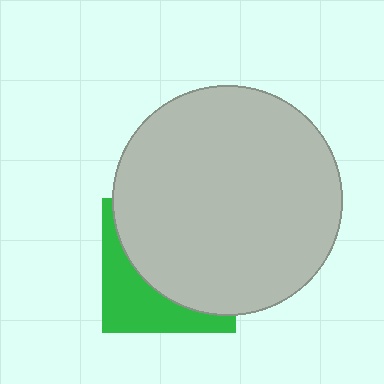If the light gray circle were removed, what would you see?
You would see the complete green square.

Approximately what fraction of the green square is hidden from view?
Roughly 65% of the green square is hidden behind the light gray circle.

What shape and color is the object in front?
The object in front is a light gray circle.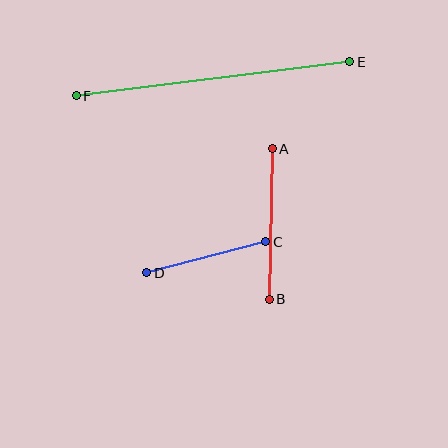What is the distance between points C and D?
The distance is approximately 123 pixels.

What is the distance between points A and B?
The distance is approximately 151 pixels.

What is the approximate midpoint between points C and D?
The midpoint is at approximately (206, 257) pixels.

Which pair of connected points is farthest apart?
Points E and F are farthest apart.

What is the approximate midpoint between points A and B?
The midpoint is at approximately (271, 224) pixels.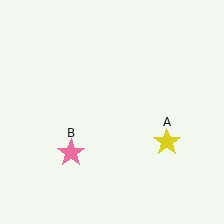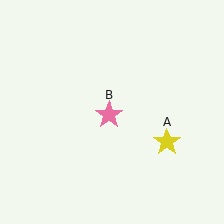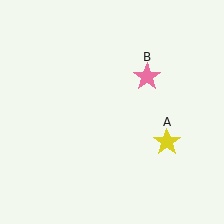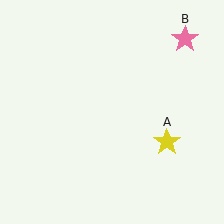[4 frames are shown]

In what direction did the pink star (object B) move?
The pink star (object B) moved up and to the right.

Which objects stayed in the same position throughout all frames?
Yellow star (object A) remained stationary.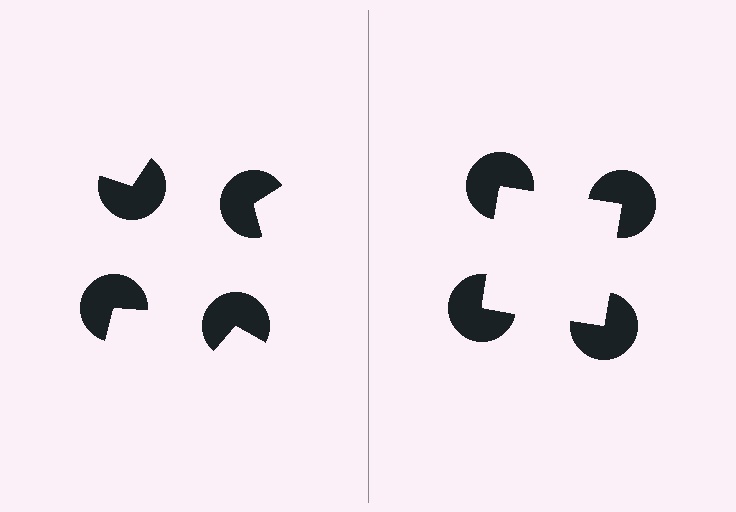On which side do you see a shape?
An illusory square appears on the right side. On the left side the wedge cuts are rotated, so no coherent shape forms.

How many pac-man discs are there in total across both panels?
8 — 4 on each side.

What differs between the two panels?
The pac-man discs are positioned identically on both sides; only the wedge orientations differ. On the right they align to a square; on the left they are misaligned.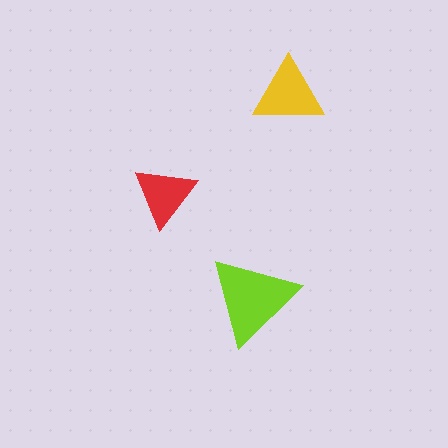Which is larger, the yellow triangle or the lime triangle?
The lime one.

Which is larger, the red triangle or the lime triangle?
The lime one.